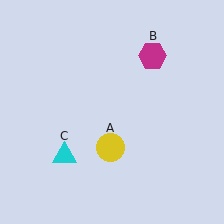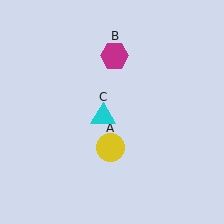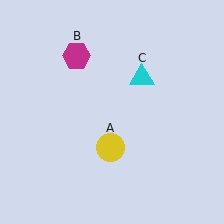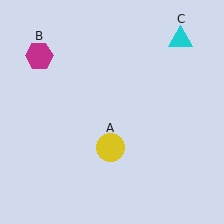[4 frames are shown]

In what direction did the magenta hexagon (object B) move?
The magenta hexagon (object B) moved left.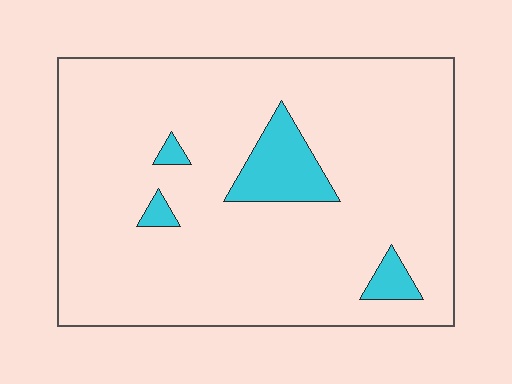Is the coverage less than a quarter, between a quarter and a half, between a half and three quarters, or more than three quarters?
Less than a quarter.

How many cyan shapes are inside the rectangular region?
4.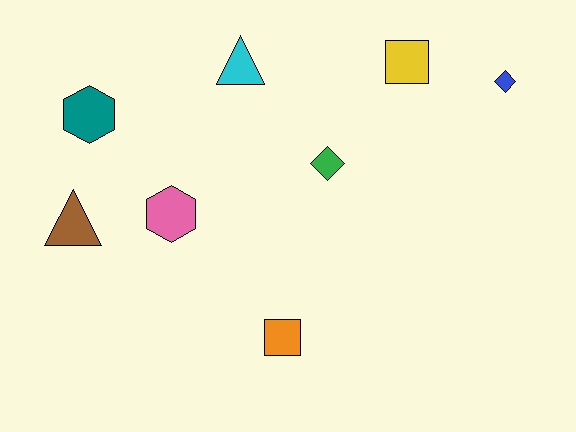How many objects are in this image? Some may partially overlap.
There are 8 objects.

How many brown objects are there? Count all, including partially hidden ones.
There is 1 brown object.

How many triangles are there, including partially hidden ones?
There are 2 triangles.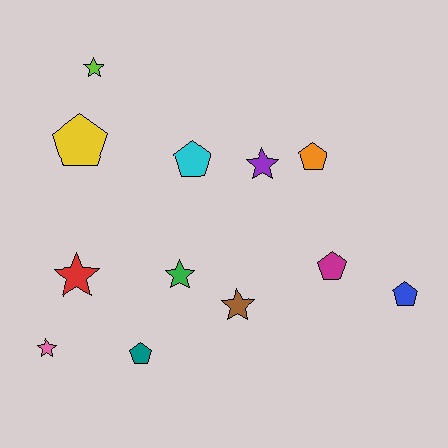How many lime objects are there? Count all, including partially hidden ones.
There is 1 lime object.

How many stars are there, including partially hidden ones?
There are 6 stars.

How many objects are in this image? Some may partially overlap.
There are 12 objects.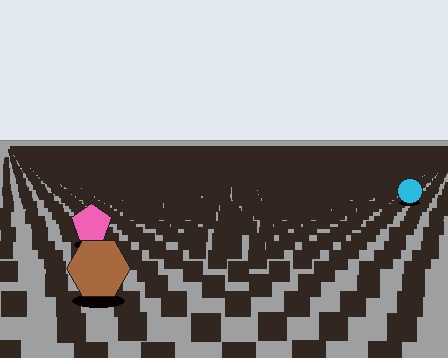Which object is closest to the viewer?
The brown hexagon is closest. The texture marks near it are larger and more spread out.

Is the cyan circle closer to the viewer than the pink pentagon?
No. The pink pentagon is closer — you can tell from the texture gradient: the ground texture is coarser near it.